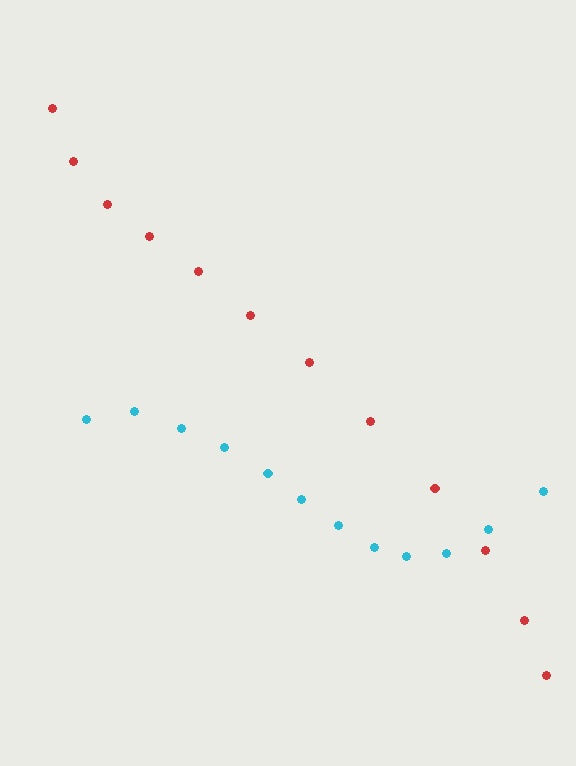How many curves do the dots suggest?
There are 2 distinct paths.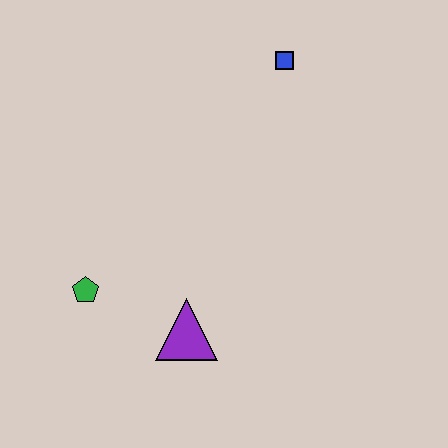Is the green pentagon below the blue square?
Yes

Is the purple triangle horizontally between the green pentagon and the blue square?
Yes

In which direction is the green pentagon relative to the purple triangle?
The green pentagon is to the left of the purple triangle.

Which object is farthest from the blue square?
The green pentagon is farthest from the blue square.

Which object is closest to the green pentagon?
The purple triangle is closest to the green pentagon.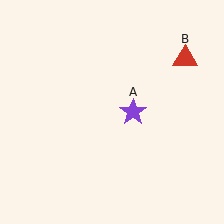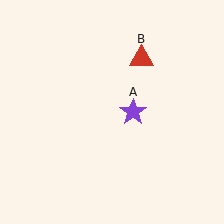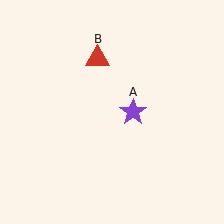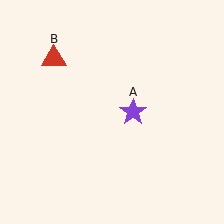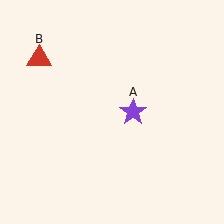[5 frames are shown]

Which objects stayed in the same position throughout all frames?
Purple star (object A) remained stationary.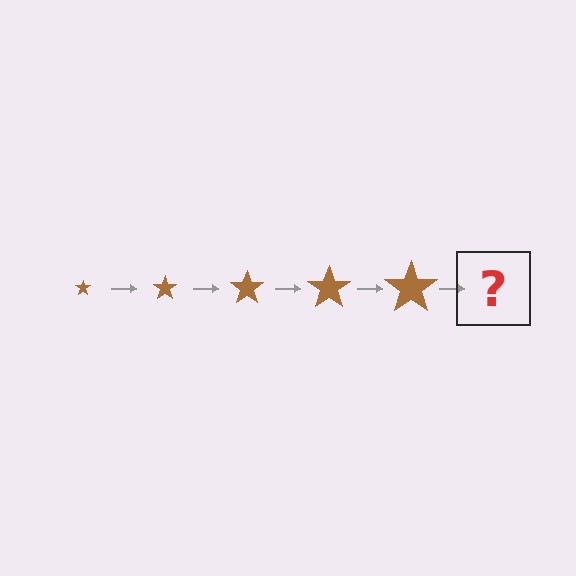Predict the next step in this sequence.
The next step is a brown star, larger than the previous one.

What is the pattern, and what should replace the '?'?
The pattern is that the star gets progressively larger each step. The '?' should be a brown star, larger than the previous one.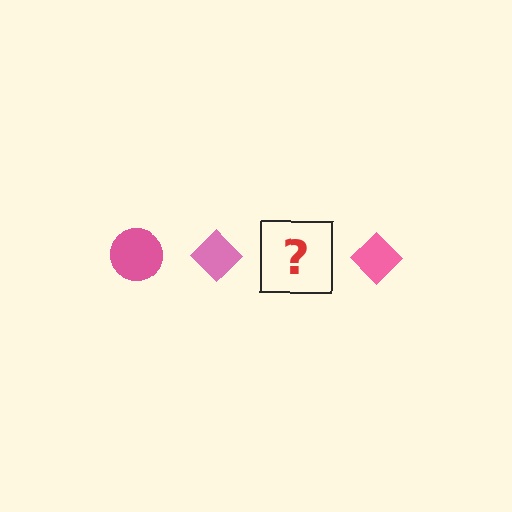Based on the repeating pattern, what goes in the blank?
The blank should be a pink circle.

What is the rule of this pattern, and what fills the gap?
The rule is that the pattern cycles through circle, diamond shapes in pink. The gap should be filled with a pink circle.